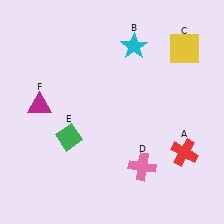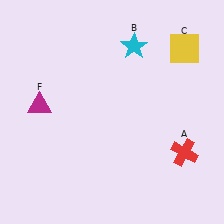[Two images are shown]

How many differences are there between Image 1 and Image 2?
There are 2 differences between the two images.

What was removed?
The green diamond (E), the pink cross (D) were removed in Image 2.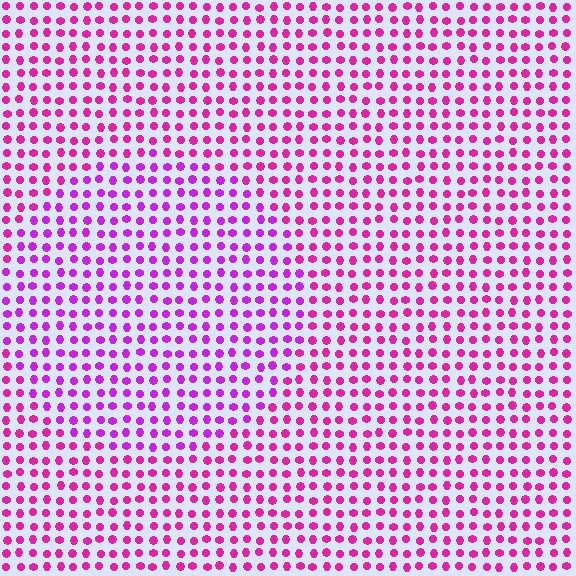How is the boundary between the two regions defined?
The boundary is defined purely by a slight shift in hue (about 27 degrees). Spacing, size, and orientation are identical on both sides.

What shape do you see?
I see a circle.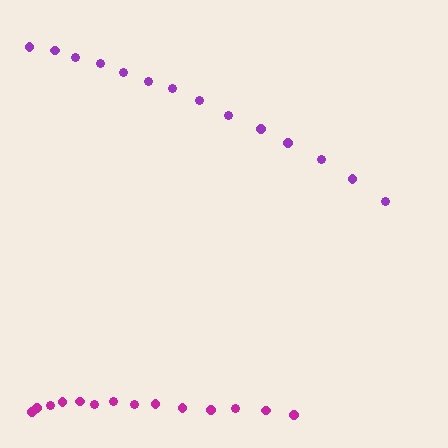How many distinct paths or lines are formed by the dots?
There are 2 distinct paths.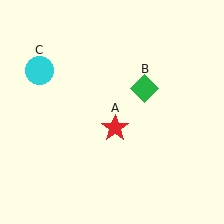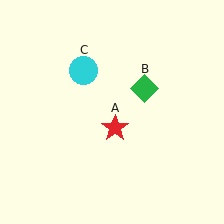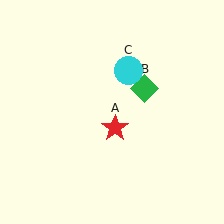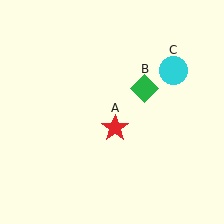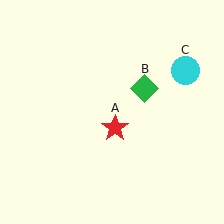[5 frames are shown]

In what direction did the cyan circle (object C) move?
The cyan circle (object C) moved right.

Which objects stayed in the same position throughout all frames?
Red star (object A) and green diamond (object B) remained stationary.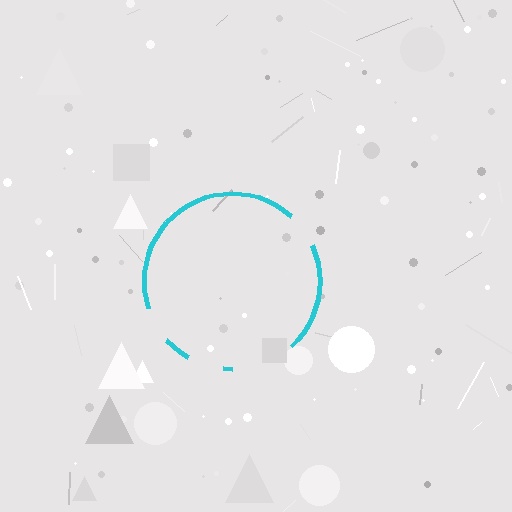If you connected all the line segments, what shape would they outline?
They would outline a circle.